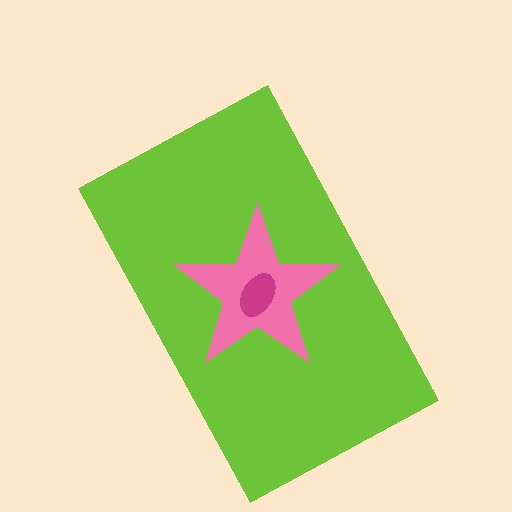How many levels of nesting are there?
3.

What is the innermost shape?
The magenta ellipse.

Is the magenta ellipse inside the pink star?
Yes.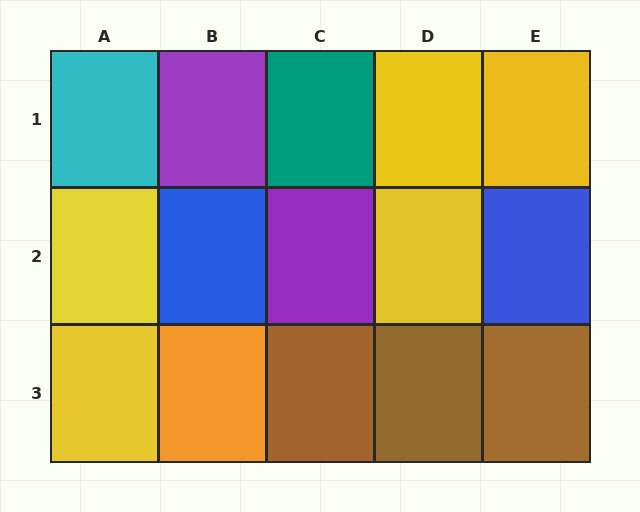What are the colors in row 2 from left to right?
Yellow, blue, purple, yellow, blue.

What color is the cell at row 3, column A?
Yellow.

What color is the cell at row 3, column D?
Brown.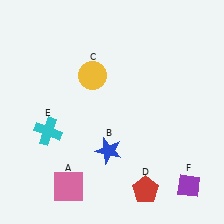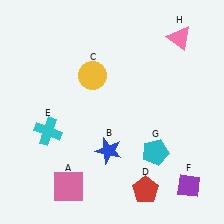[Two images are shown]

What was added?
A cyan pentagon (G), a pink triangle (H) were added in Image 2.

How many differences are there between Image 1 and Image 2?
There are 2 differences between the two images.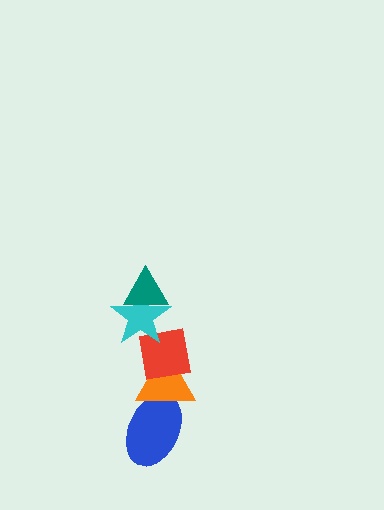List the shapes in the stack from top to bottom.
From top to bottom: the teal triangle, the cyan star, the red square, the orange triangle, the blue ellipse.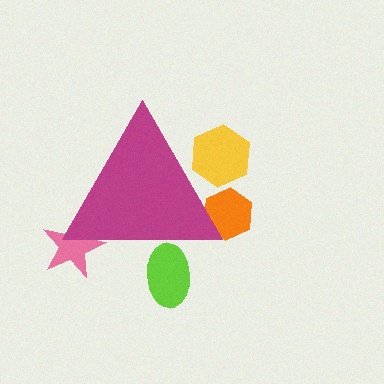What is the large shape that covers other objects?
A magenta triangle.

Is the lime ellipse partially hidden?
Yes, the lime ellipse is partially hidden behind the magenta triangle.